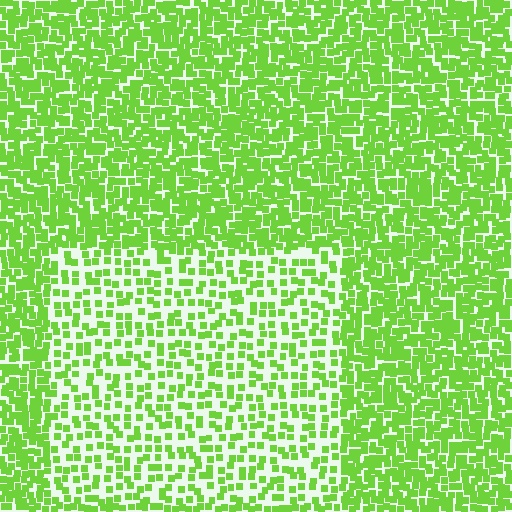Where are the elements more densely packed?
The elements are more densely packed outside the rectangle boundary.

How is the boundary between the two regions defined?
The boundary is defined by a change in element density (approximately 2.1x ratio). All elements are the same color, size, and shape.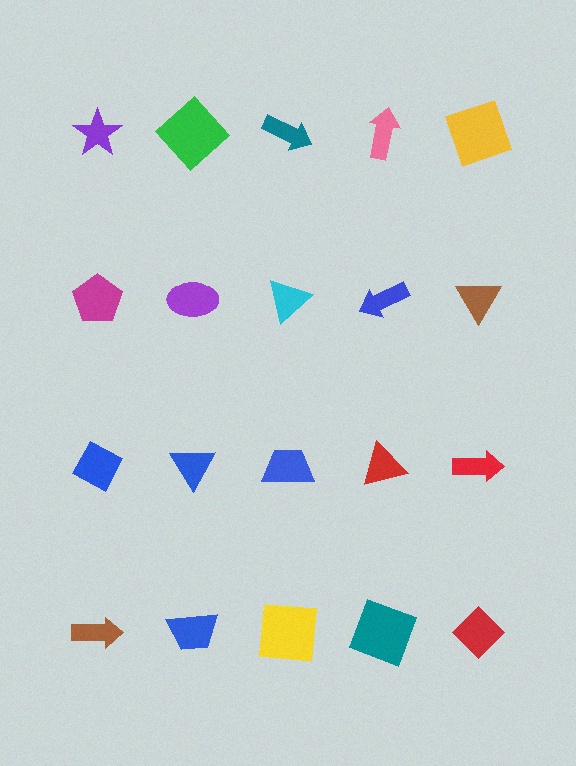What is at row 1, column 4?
A pink arrow.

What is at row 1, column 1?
A purple star.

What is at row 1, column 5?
A yellow square.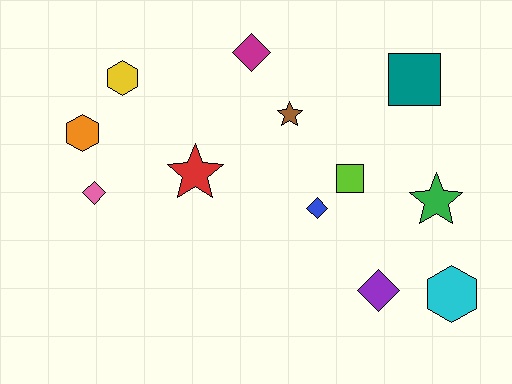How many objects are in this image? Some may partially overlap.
There are 12 objects.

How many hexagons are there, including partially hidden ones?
There are 3 hexagons.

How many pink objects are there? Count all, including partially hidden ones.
There is 1 pink object.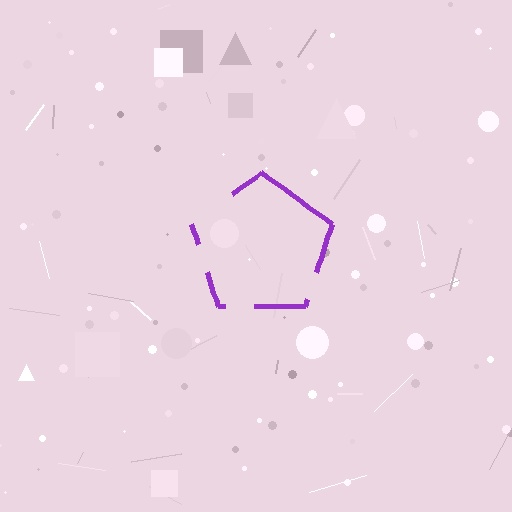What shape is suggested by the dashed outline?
The dashed outline suggests a pentagon.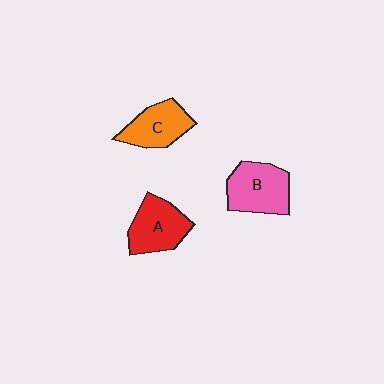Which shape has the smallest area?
Shape C (orange).